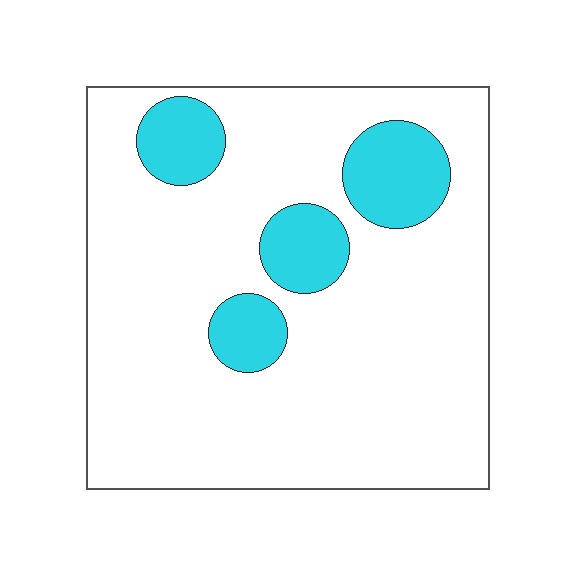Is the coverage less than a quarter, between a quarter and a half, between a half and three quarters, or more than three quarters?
Less than a quarter.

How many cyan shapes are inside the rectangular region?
4.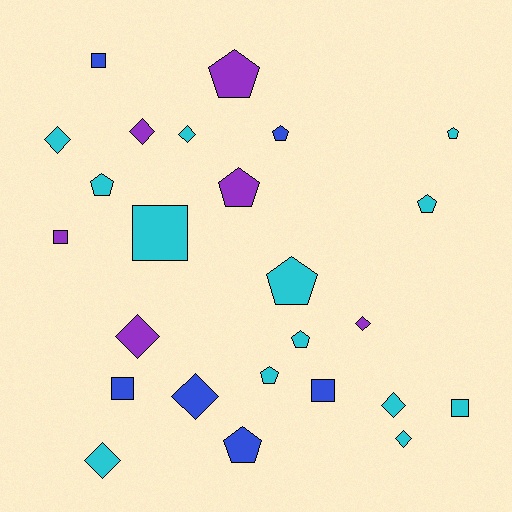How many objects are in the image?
There are 25 objects.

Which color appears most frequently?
Cyan, with 13 objects.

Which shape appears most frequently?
Pentagon, with 10 objects.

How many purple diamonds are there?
There are 3 purple diamonds.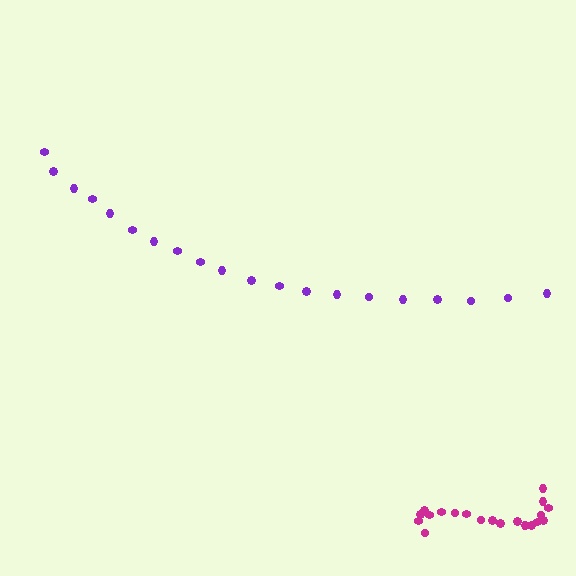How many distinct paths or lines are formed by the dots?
There are 2 distinct paths.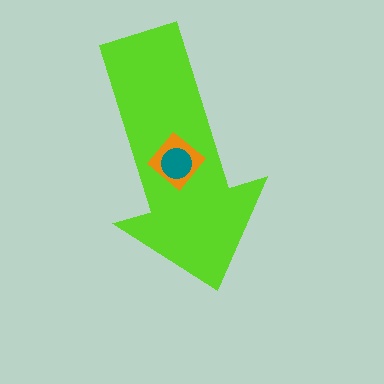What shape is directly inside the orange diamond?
The teal circle.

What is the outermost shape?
The lime arrow.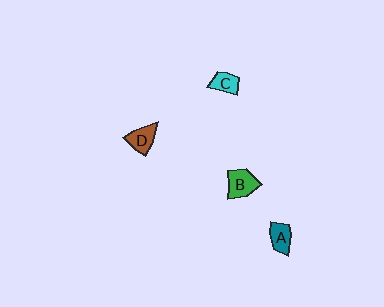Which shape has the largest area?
Shape B (green).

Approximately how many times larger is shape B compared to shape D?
Approximately 1.2 times.